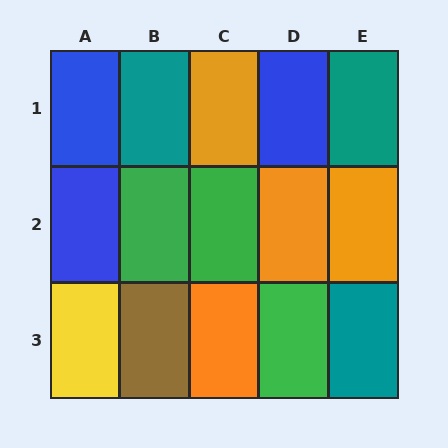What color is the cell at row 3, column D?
Green.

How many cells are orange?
4 cells are orange.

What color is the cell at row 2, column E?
Orange.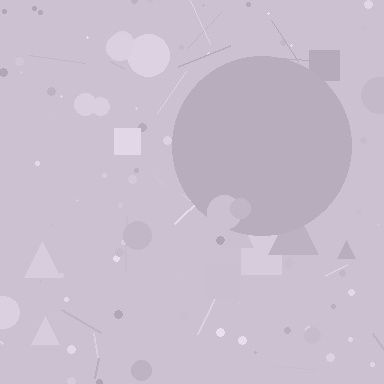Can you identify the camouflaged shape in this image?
The camouflaged shape is a circle.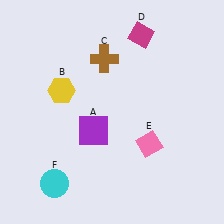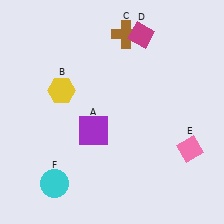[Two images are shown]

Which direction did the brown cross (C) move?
The brown cross (C) moved up.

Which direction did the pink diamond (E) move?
The pink diamond (E) moved right.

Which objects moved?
The objects that moved are: the brown cross (C), the pink diamond (E).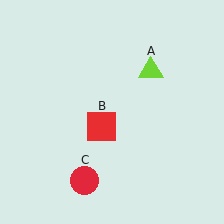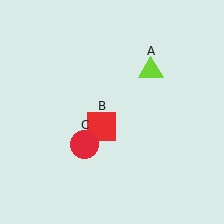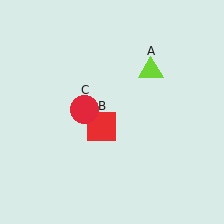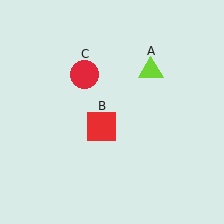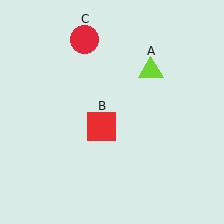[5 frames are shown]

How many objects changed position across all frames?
1 object changed position: red circle (object C).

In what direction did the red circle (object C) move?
The red circle (object C) moved up.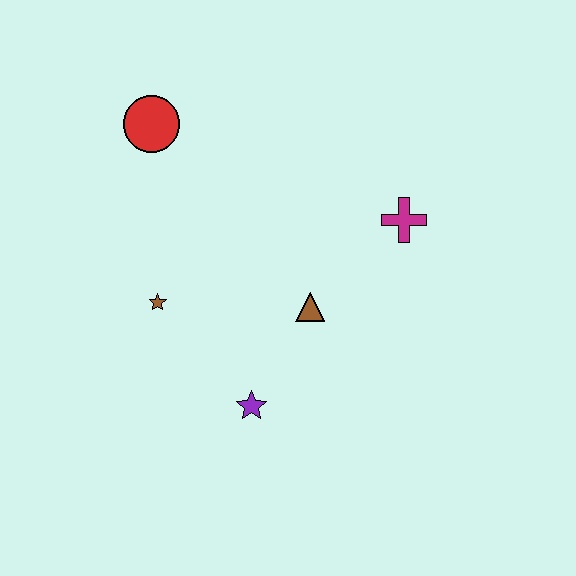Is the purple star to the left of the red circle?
No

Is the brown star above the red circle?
No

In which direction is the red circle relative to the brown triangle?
The red circle is above the brown triangle.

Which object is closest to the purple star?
The brown triangle is closest to the purple star.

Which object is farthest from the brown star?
The magenta cross is farthest from the brown star.